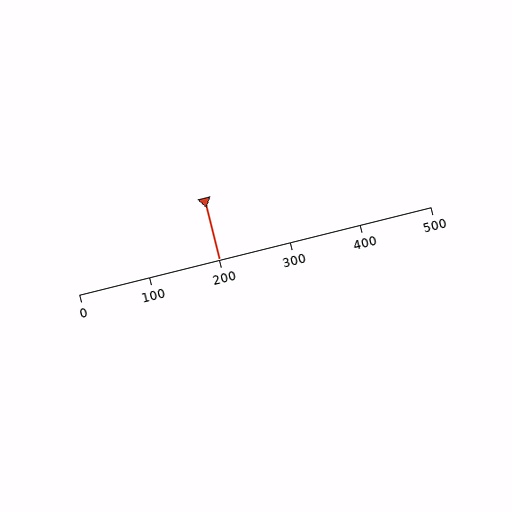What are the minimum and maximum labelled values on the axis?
The axis runs from 0 to 500.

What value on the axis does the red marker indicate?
The marker indicates approximately 200.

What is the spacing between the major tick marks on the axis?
The major ticks are spaced 100 apart.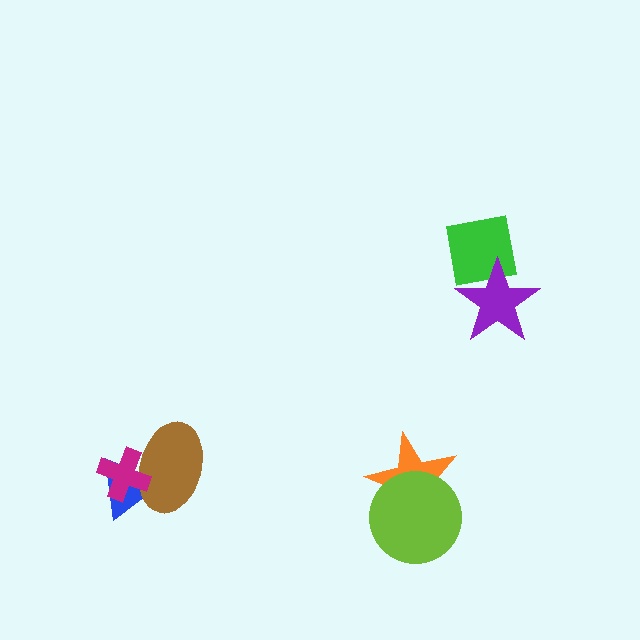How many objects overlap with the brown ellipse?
2 objects overlap with the brown ellipse.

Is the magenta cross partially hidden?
No, no other shape covers it.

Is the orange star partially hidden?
Yes, it is partially covered by another shape.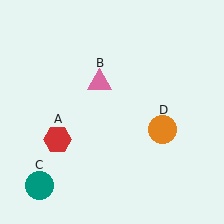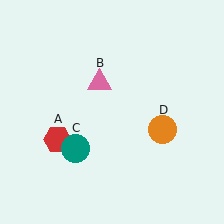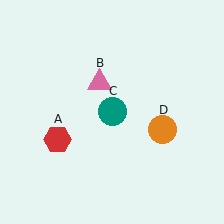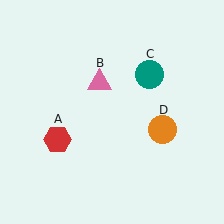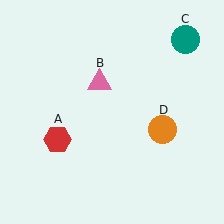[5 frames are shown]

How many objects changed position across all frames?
1 object changed position: teal circle (object C).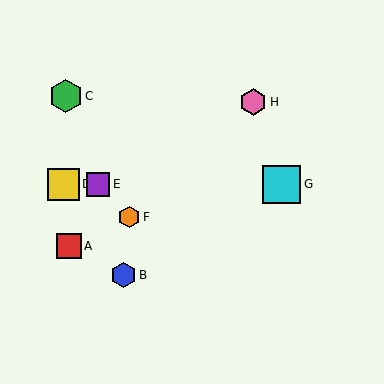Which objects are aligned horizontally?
Objects D, E, G are aligned horizontally.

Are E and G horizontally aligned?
Yes, both are at y≈184.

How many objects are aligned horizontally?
3 objects (D, E, G) are aligned horizontally.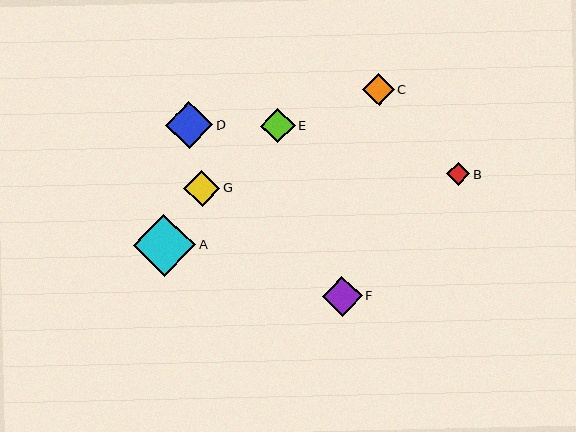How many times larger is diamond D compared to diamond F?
Diamond D is approximately 1.2 times the size of diamond F.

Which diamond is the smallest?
Diamond B is the smallest with a size of approximately 23 pixels.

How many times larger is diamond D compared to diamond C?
Diamond D is approximately 1.5 times the size of diamond C.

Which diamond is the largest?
Diamond A is the largest with a size of approximately 62 pixels.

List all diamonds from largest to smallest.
From largest to smallest: A, D, F, G, E, C, B.